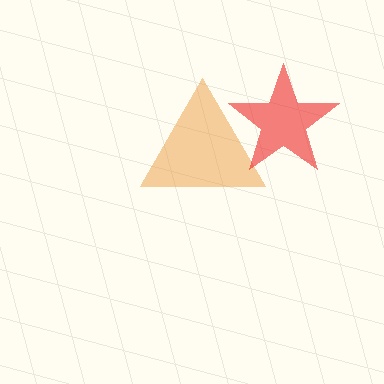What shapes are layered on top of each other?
The layered shapes are: an orange triangle, a red star.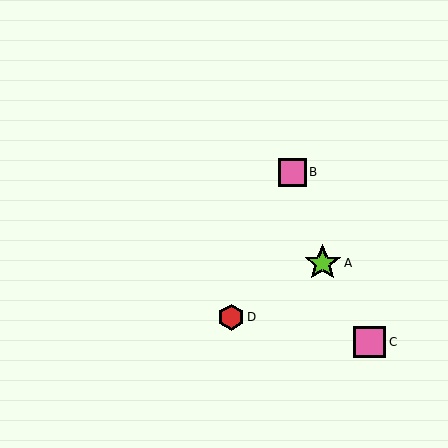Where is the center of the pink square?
The center of the pink square is at (370, 342).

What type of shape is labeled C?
Shape C is a pink square.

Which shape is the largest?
The lime star (labeled A) is the largest.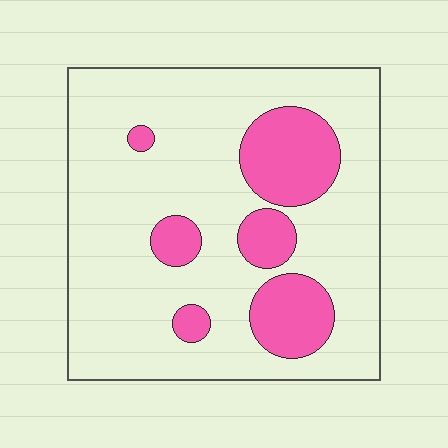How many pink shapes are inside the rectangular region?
6.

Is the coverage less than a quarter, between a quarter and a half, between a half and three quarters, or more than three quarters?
Less than a quarter.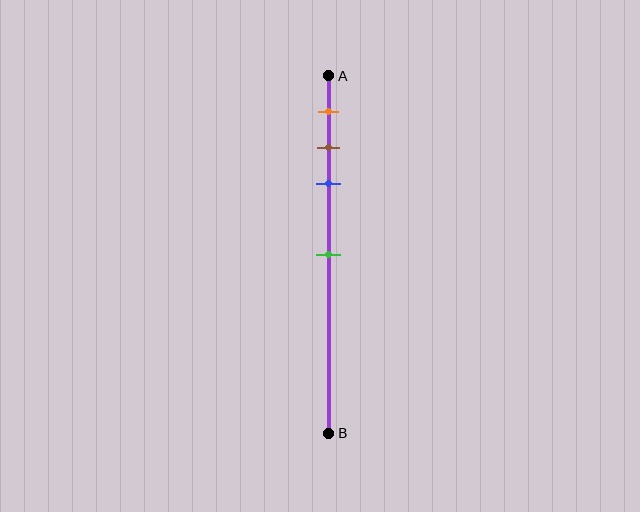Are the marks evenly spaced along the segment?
No, the marks are not evenly spaced.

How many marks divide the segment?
There are 4 marks dividing the segment.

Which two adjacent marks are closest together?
The brown and blue marks are the closest adjacent pair.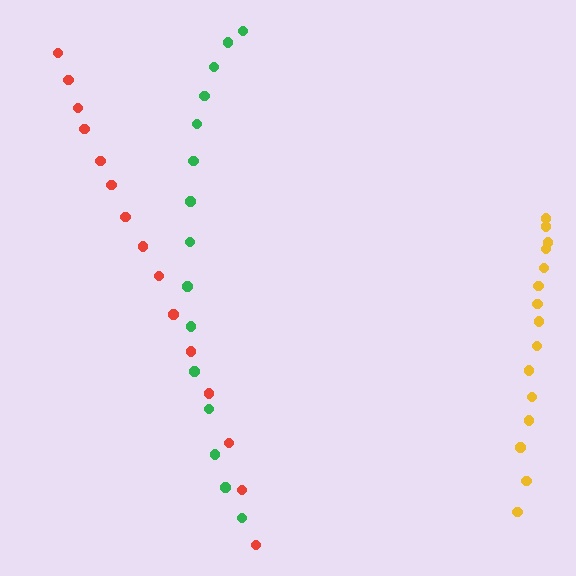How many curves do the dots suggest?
There are 3 distinct paths.